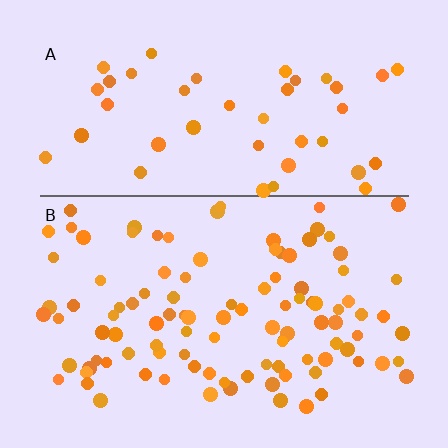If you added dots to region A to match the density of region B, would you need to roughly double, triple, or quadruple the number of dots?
Approximately double.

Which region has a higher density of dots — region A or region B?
B (the bottom).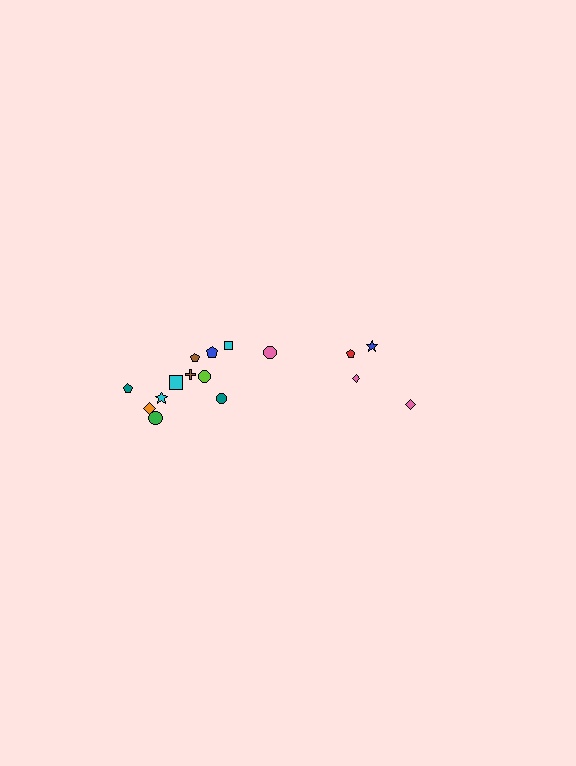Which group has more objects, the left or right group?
The left group.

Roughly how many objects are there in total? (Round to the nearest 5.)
Roughly 15 objects in total.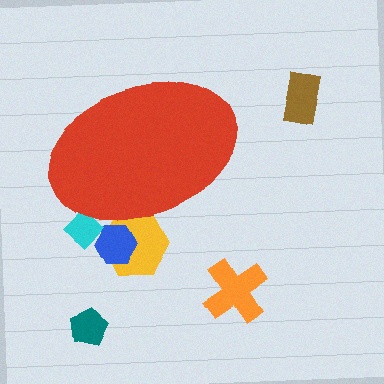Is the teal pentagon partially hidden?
No, the teal pentagon is fully visible.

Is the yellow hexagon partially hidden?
Yes, the yellow hexagon is partially hidden behind the red ellipse.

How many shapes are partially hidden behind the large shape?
3 shapes are partially hidden.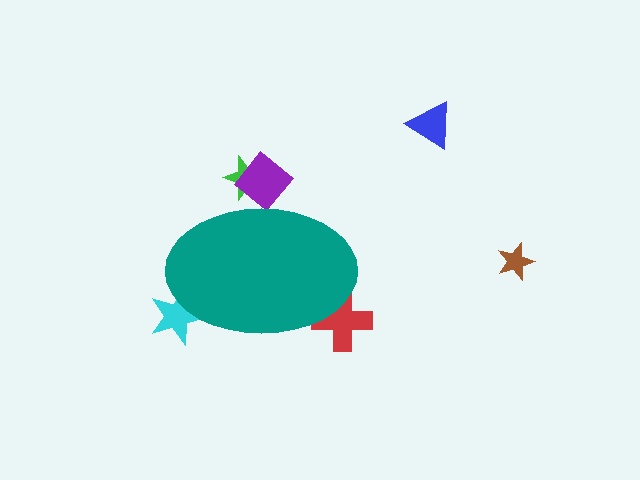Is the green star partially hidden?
Yes, the green star is partially hidden behind the teal ellipse.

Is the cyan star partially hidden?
Yes, the cyan star is partially hidden behind the teal ellipse.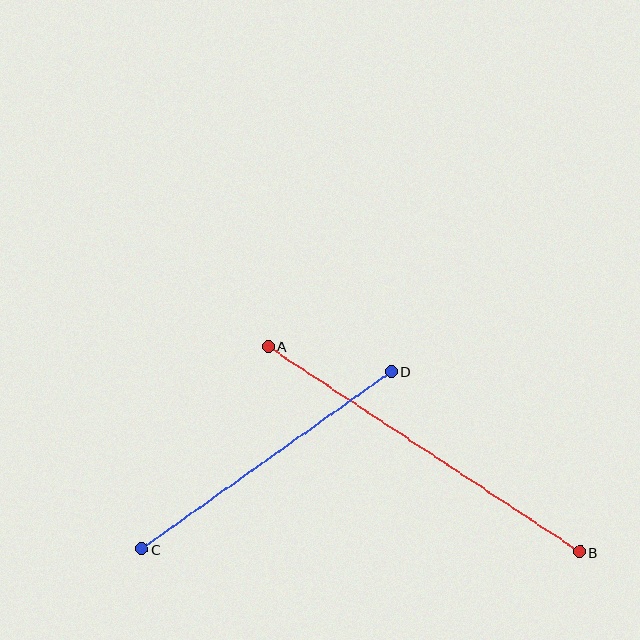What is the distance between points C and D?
The distance is approximately 306 pixels.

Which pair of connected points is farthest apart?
Points A and B are farthest apart.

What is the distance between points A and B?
The distance is approximately 373 pixels.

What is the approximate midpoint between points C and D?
The midpoint is at approximately (267, 460) pixels.